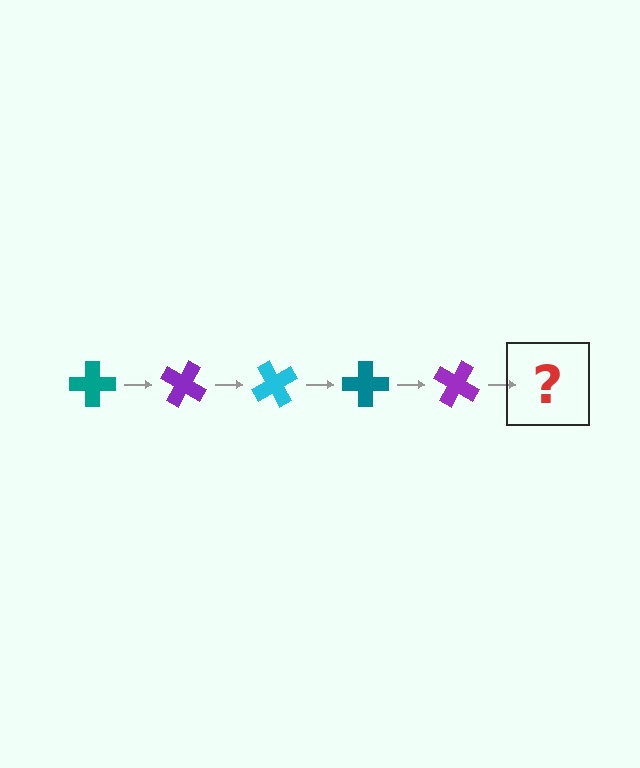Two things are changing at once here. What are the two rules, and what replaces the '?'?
The two rules are that it rotates 30 degrees each step and the color cycles through teal, purple, and cyan. The '?' should be a cyan cross, rotated 150 degrees from the start.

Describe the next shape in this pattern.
It should be a cyan cross, rotated 150 degrees from the start.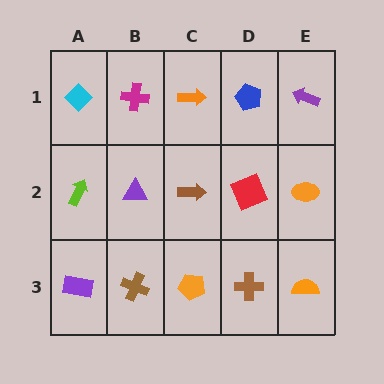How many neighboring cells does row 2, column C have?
4.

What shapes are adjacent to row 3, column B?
A purple triangle (row 2, column B), a purple rectangle (row 3, column A), an orange pentagon (row 3, column C).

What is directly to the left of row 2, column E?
A red square.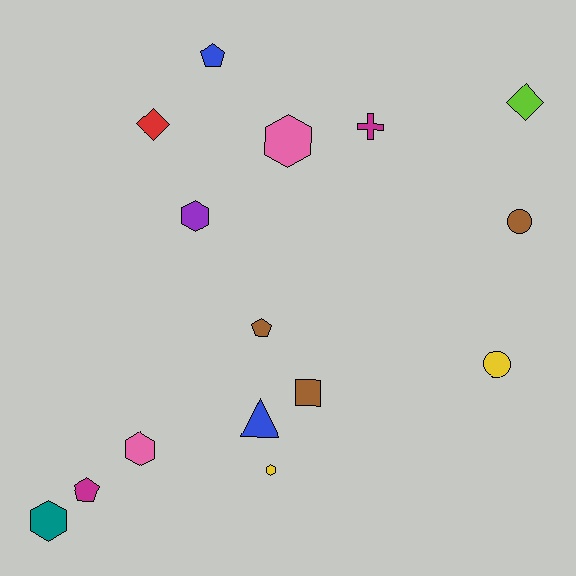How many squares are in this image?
There is 1 square.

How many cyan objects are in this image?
There are no cyan objects.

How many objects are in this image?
There are 15 objects.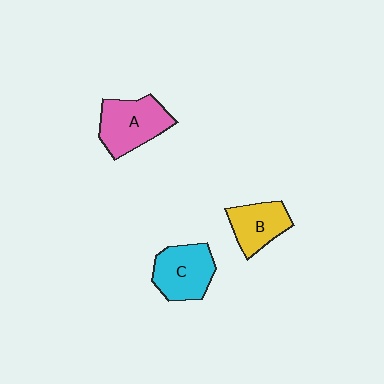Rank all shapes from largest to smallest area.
From largest to smallest: A (pink), C (cyan), B (yellow).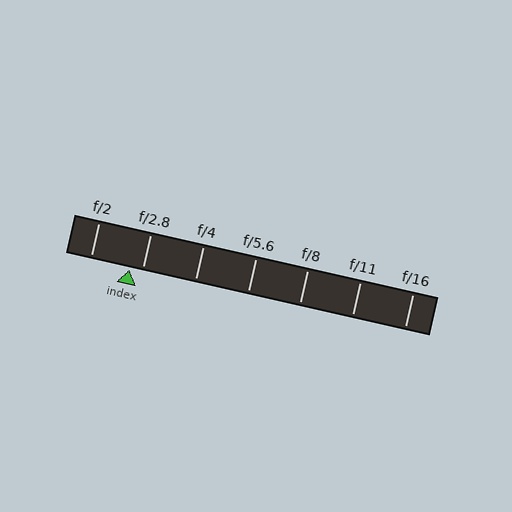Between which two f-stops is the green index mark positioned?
The index mark is between f/2 and f/2.8.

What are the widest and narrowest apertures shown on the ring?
The widest aperture shown is f/2 and the narrowest is f/16.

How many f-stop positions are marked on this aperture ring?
There are 7 f-stop positions marked.